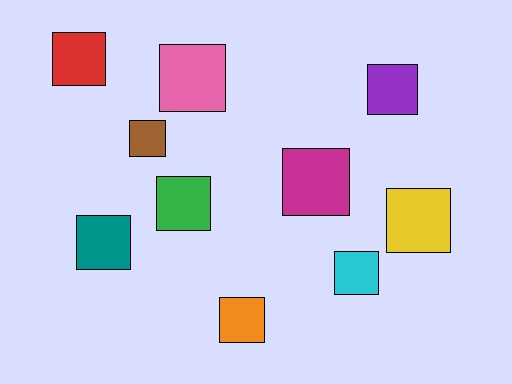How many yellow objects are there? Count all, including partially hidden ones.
There is 1 yellow object.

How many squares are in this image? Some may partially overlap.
There are 10 squares.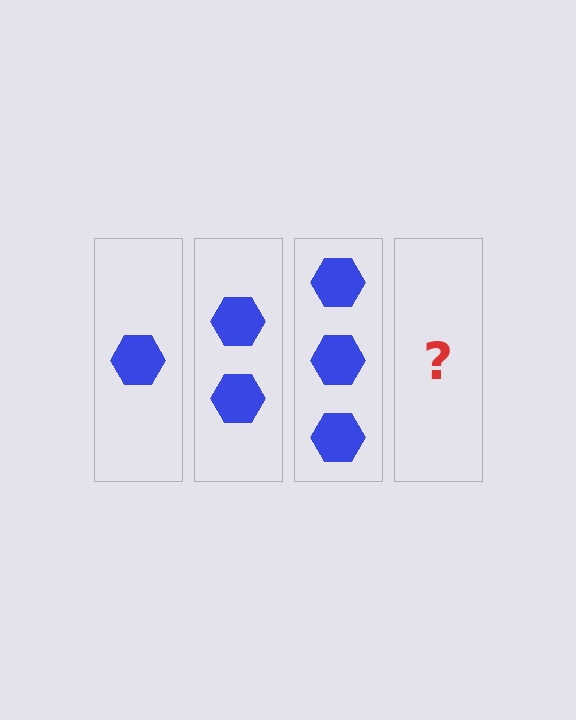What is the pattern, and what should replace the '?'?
The pattern is that each step adds one more hexagon. The '?' should be 4 hexagons.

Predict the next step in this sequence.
The next step is 4 hexagons.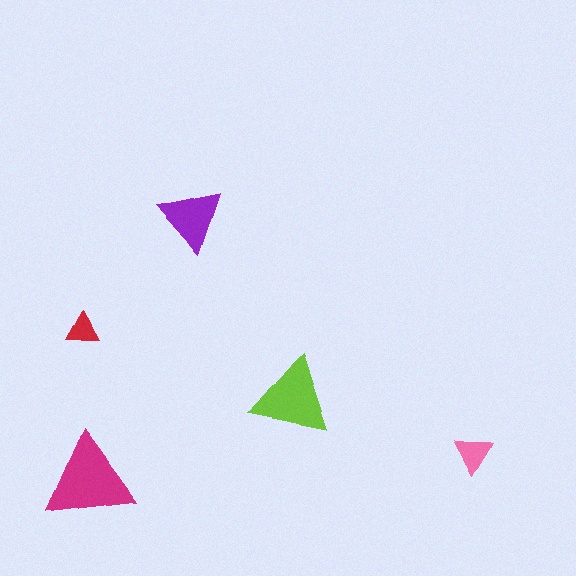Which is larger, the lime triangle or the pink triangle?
The lime one.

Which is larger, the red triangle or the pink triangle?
The pink one.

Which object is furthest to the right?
The pink triangle is rightmost.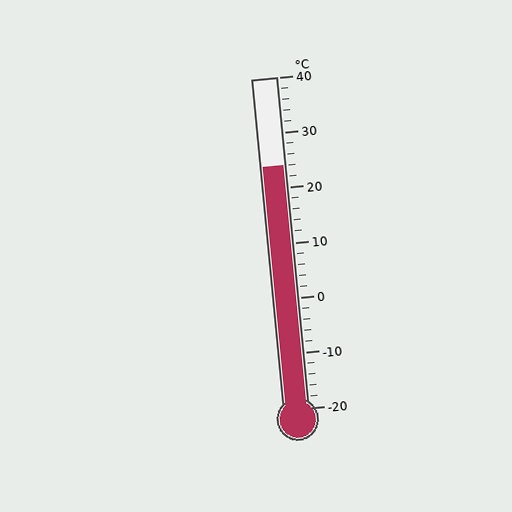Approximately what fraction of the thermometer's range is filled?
The thermometer is filled to approximately 75% of its range.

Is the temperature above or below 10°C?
The temperature is above 10°C.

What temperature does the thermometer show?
The thermometer shows approximately 24°C.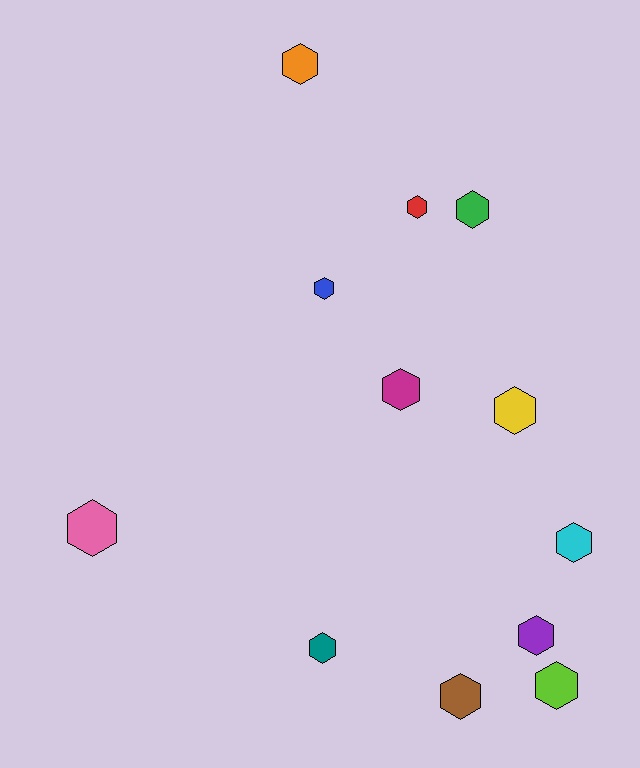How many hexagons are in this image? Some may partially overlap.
There are 12 hexagons.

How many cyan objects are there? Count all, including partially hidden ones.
There is 1 cyan object.